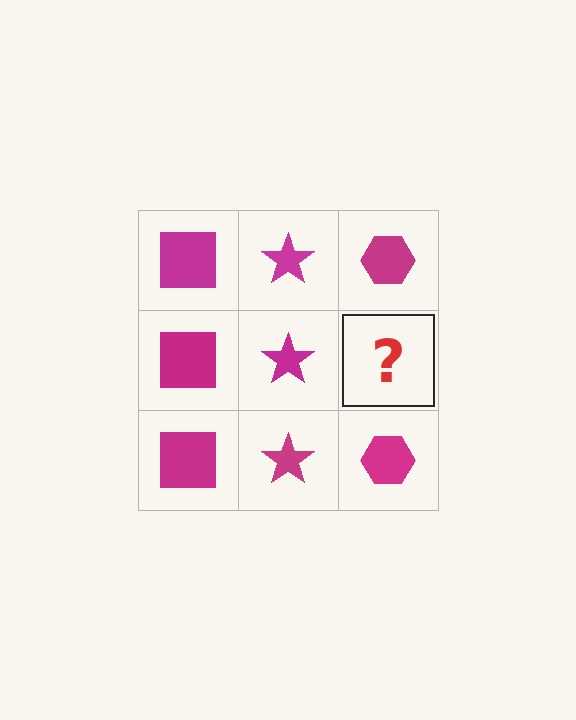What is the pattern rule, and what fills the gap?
The rule is that each column has a consistent shape. The gap should be filled with a magenta hexagon.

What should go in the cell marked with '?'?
The missing cell should contain a magenta hexagon.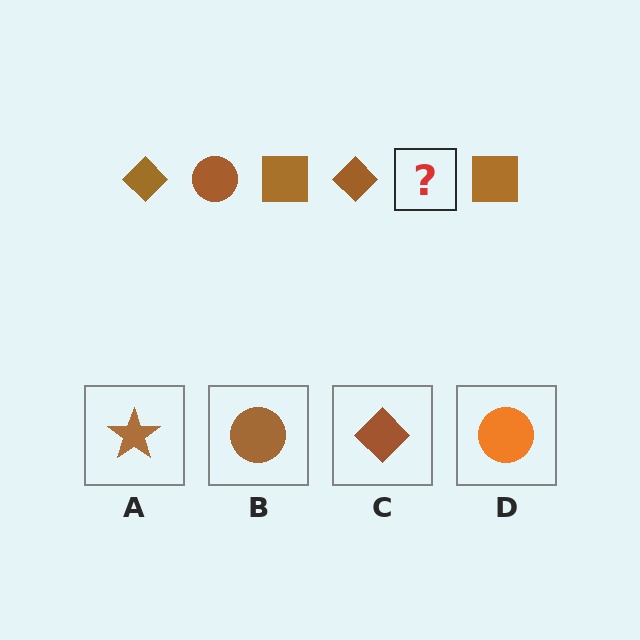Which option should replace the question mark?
Option B.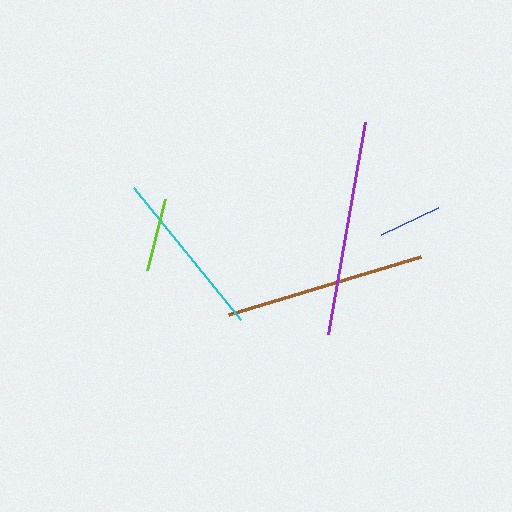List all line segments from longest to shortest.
From longest to shortest: purple, brown, cyan, lime, blue.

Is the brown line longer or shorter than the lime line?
The brown line is longer than the lime line.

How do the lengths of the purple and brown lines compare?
The purple and brown lines are approximately the same length.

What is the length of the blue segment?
The blue segment is approximately 63 pixels long.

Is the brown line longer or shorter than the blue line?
The brown line is longer than the blue line.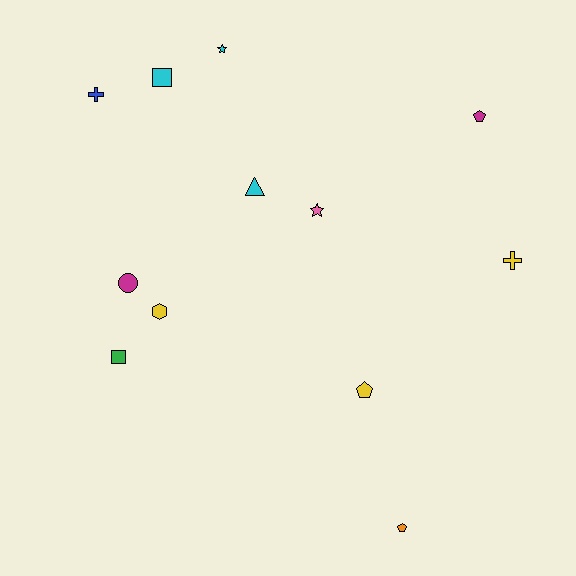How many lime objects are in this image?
There are no lime objects.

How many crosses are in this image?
There are 2 crosses.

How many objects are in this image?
There are 12 objects.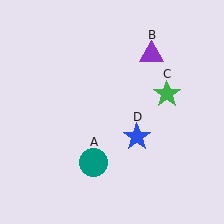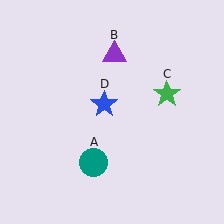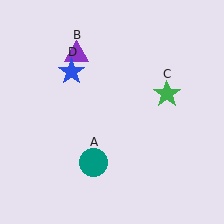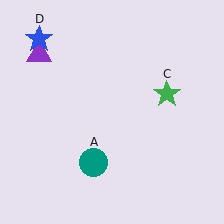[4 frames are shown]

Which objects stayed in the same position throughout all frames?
Teal circle (object A) and green star (object C) remained stationary.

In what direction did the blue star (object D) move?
The blue star (object D) moved up and to the left.